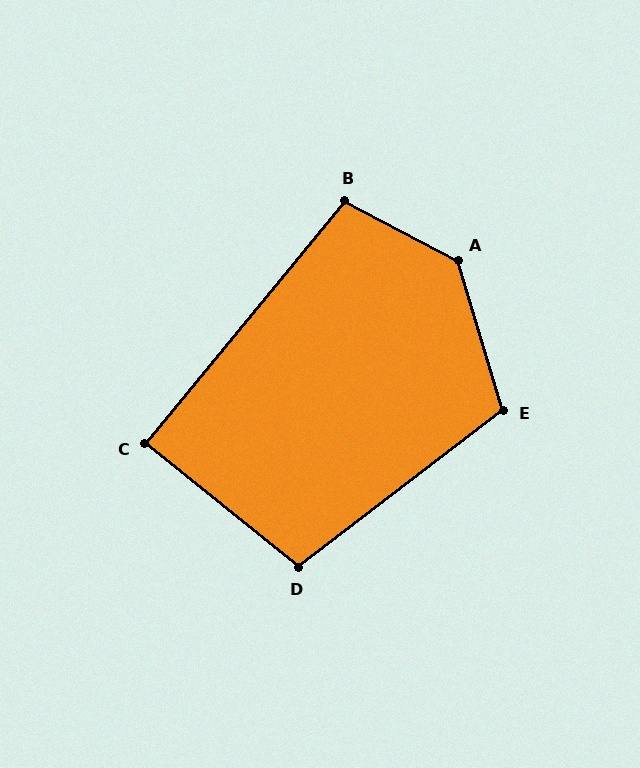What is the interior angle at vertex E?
Approximately 111 degrees (obtuse).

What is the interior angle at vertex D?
Approximately 103 degrees (obtuse).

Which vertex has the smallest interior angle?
C, at approximately 89 degrees.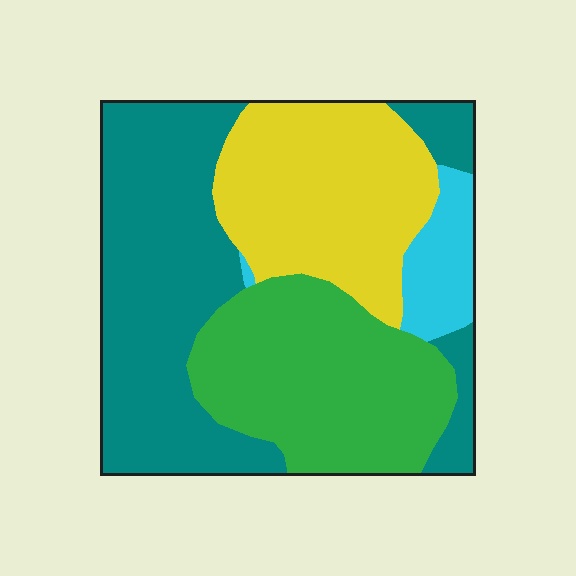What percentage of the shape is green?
Green covers 28% of the shape.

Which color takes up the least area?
Cyan, at roughly 5%.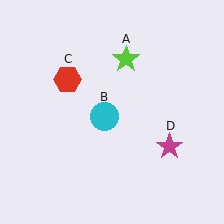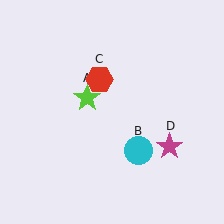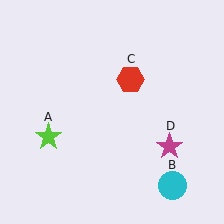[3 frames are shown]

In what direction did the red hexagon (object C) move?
The red hexagon (object C) moved right.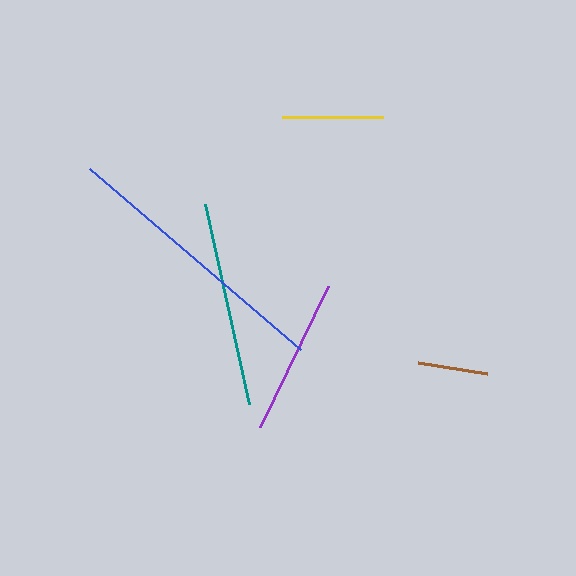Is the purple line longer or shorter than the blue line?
The blue line is longer than the purple line.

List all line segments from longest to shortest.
From longest to shortest: blue, teal, purple, yellow, brown.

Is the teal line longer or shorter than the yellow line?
The teal line is longer than the yellow line.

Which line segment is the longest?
The blue line is the longest at approximately 277 pixels.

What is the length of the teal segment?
The teal segment is approximately 204 pixels long.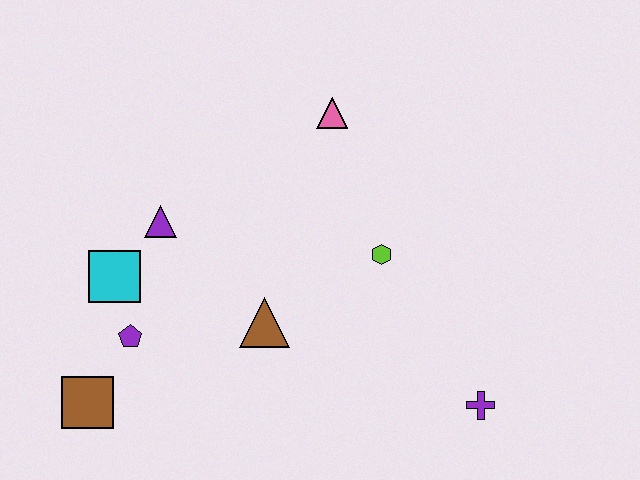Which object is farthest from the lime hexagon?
The brown square is farthest from the lime hexagon.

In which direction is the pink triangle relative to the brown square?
The pink triangle is above the brown square.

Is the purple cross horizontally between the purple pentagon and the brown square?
No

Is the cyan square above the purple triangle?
No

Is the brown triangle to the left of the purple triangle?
No